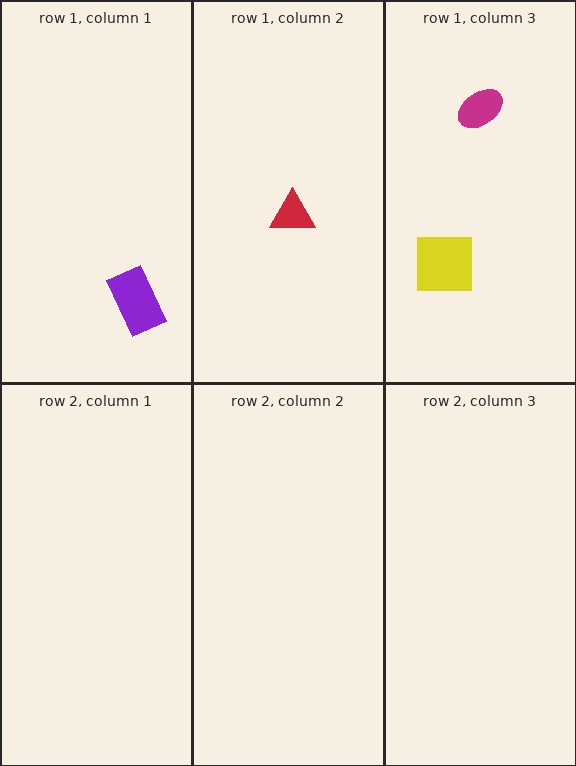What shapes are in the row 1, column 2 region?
The red triangle.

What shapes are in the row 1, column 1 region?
The purple rectangle.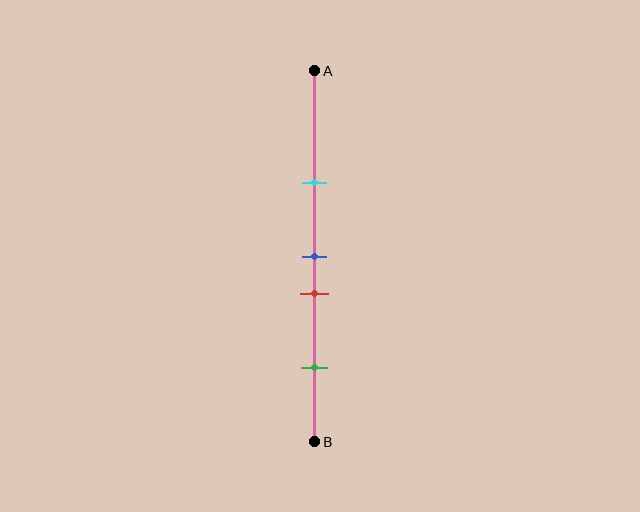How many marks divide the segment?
There are 4 marks dividing the segment.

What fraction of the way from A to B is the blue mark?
The blue mark is approximately 50% (0.5) of the way from A to B.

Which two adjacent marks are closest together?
The blue and red marks are the closest adjacent pair.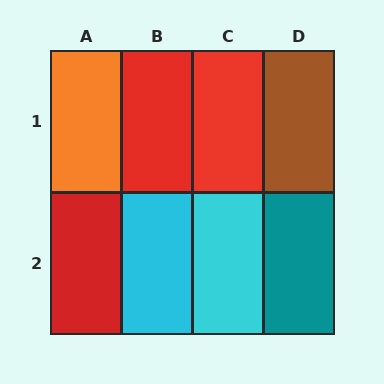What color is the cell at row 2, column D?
Teal.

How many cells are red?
3 cells are red.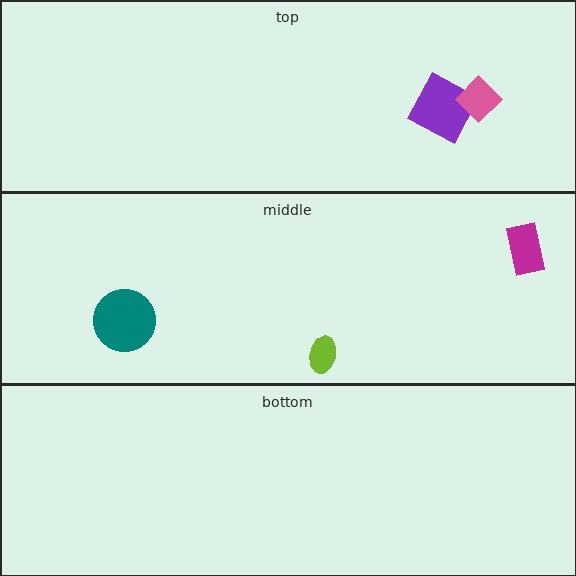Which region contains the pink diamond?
The top region.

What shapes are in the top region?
The purple square, the pink diamond.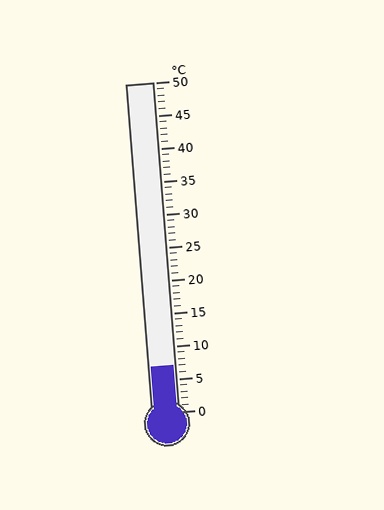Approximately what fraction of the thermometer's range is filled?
The thermometer is filled to approximately 15% of its range.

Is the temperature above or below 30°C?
The temperature is below 30°C.